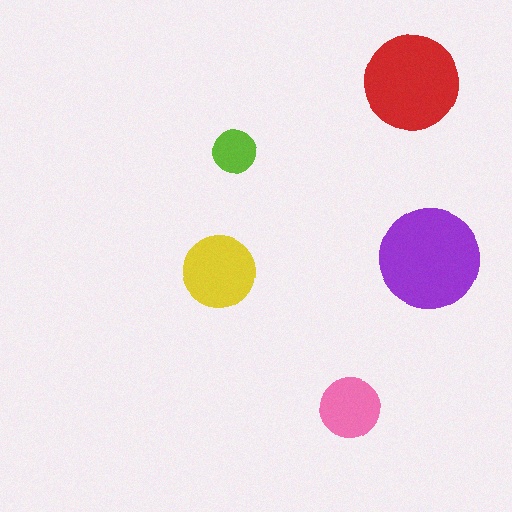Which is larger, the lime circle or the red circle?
The red one.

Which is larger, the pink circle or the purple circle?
The purple one.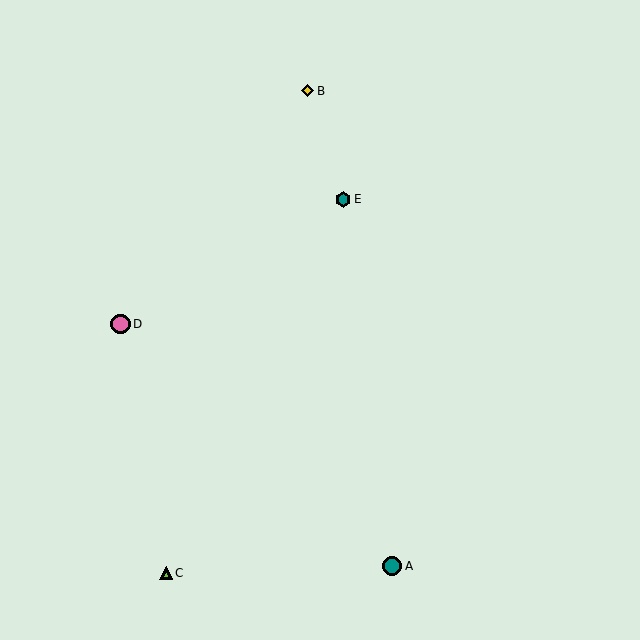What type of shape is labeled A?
Shape A is a teal circle.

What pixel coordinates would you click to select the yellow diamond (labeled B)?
Click at (308, 91) to select the yellow diamond B.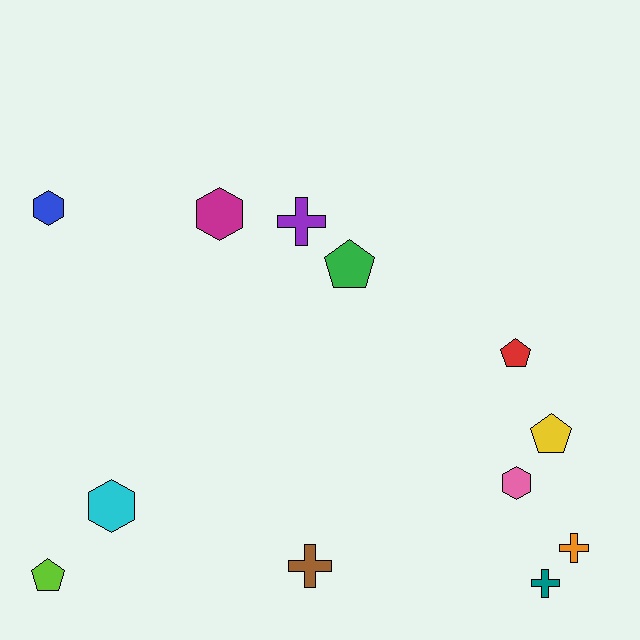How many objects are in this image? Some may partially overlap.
There are 12 objects.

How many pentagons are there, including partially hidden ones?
There are 4 pentagons.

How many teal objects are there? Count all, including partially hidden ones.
There is 1 teal object.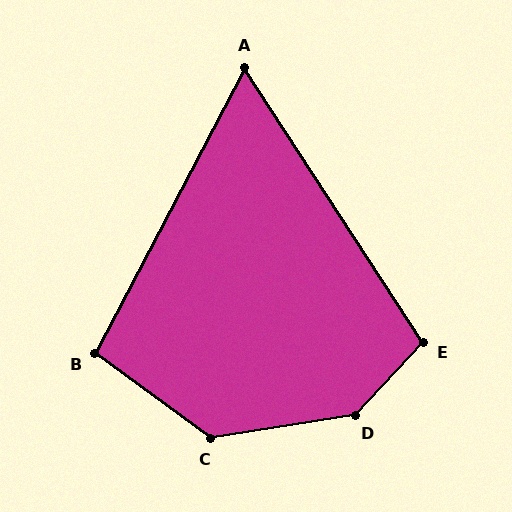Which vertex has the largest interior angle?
D, at approximately 142 degrees.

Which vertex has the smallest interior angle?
A, at approximately 61 degrees.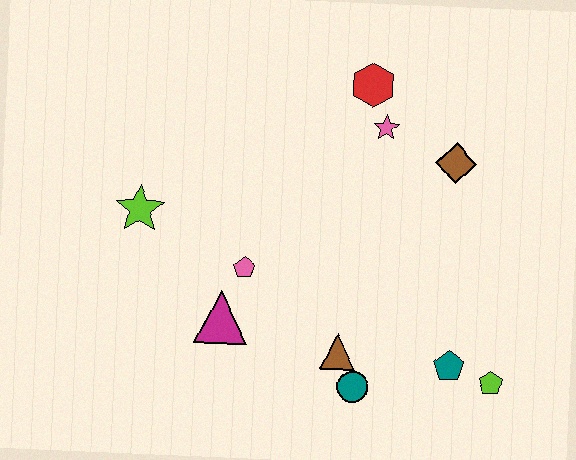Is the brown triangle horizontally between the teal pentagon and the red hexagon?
No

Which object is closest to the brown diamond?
The pink star is closest to the brown diamond.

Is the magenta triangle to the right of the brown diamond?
No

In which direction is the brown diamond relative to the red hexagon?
The brown diamond is to the right of the red hexagon.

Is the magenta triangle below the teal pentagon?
No